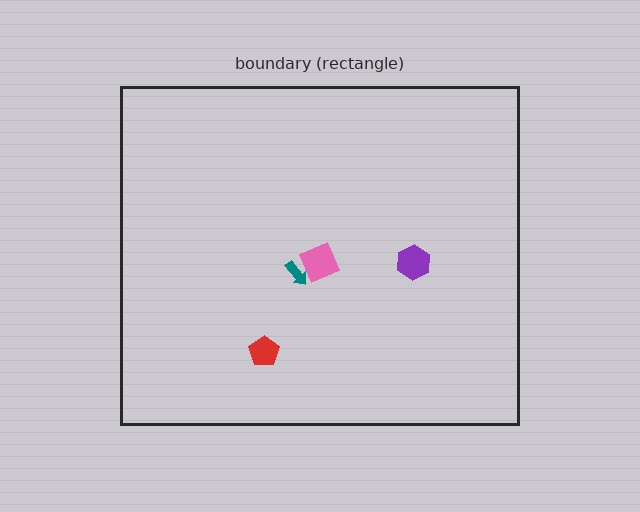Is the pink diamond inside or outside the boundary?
Inside.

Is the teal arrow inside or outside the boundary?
Inside.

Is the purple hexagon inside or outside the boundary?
Inside.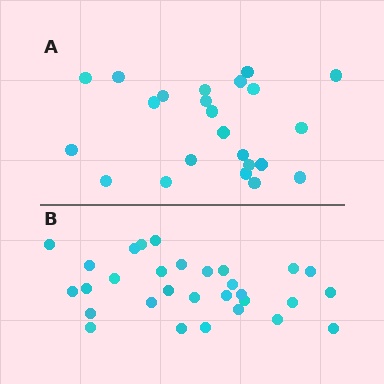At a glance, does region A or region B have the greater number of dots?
Region B (the bottom region) has more dots.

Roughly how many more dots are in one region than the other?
Region B has roughly 8 or so more dots than region A.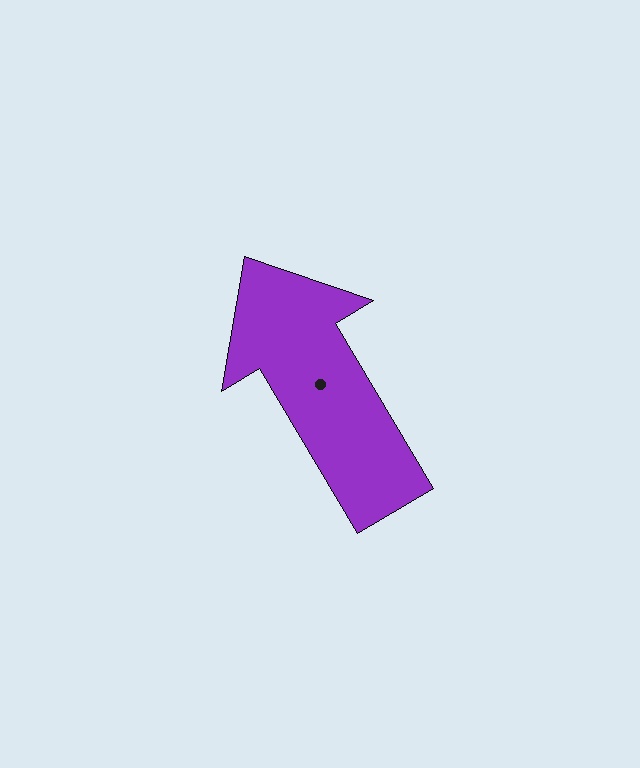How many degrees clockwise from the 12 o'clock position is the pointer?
Approximately 329 degrees.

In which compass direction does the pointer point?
Northwest.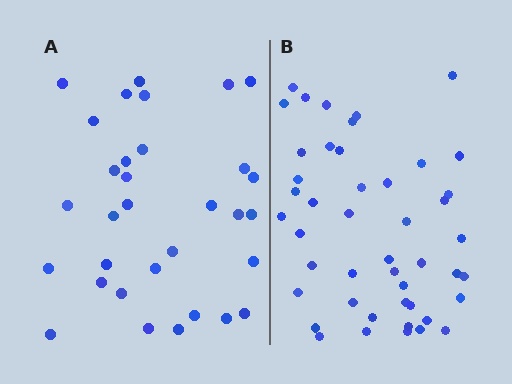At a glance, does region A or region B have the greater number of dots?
Region B (the right region) has more dots.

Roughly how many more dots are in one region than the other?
Region B has approximately 15 more dots than region A.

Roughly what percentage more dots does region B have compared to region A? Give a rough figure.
About 45% more.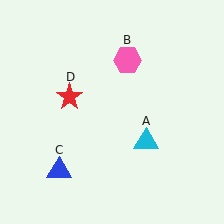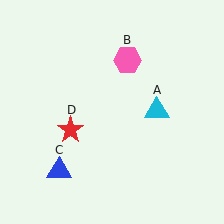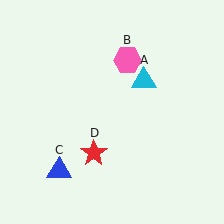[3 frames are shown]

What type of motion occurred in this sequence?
The cyan triangle (object A), red star (object D) rotated counterclockwise around the center of the scene.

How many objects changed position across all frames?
2 objects changed position: cyan triangle (object A), red star (object D).